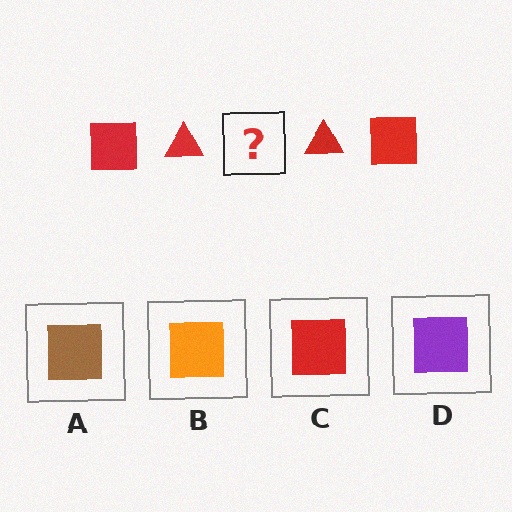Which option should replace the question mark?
Option C.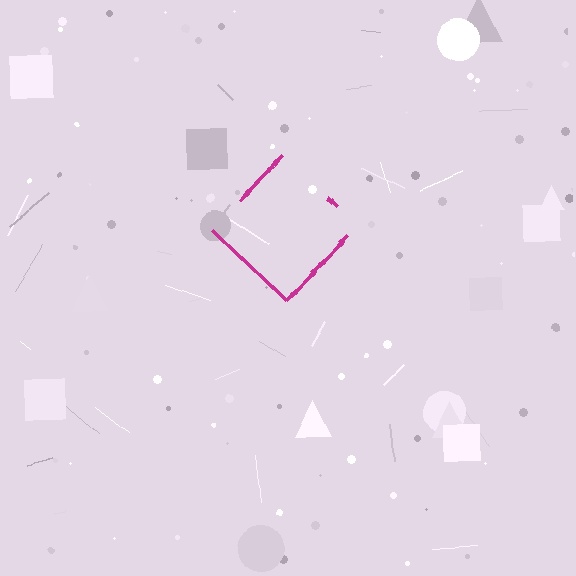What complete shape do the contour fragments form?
The contour fragments form a diamond.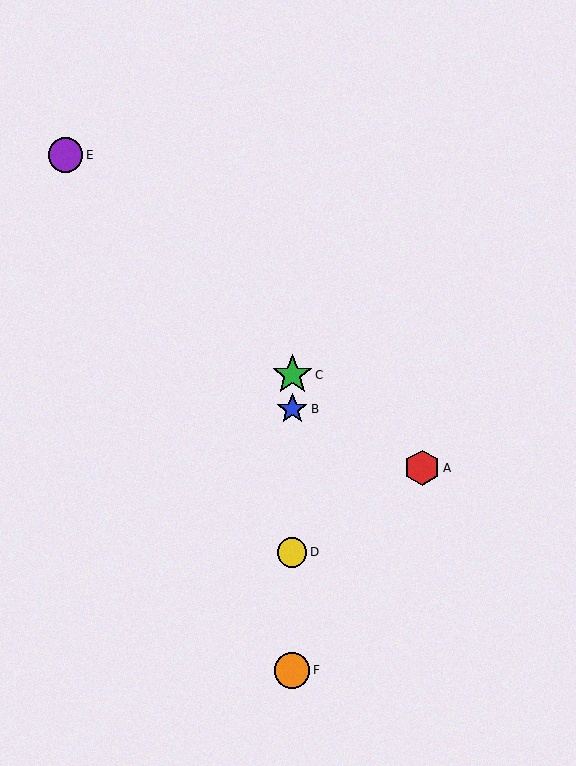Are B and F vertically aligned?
Yes, both are at x≈292.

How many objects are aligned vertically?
4 objects (B, C, D, F) are aligned vertically.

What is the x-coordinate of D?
Object D is at x≈292.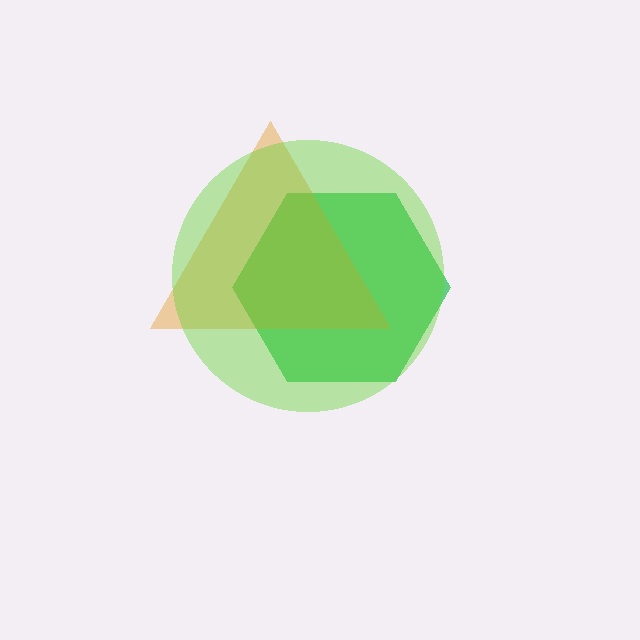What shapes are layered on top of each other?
The layered shapes are: a green hexagon, an orange triangle, a lime circle.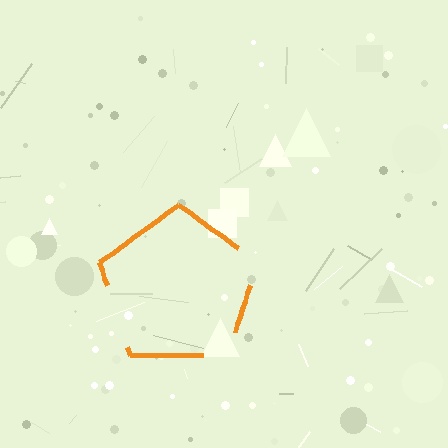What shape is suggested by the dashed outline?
The dashed outline suggests a pentagon.